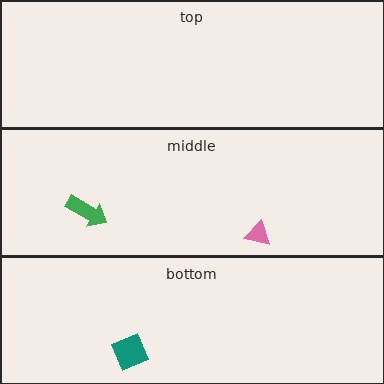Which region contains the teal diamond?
The bottom region.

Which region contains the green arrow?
The middle region.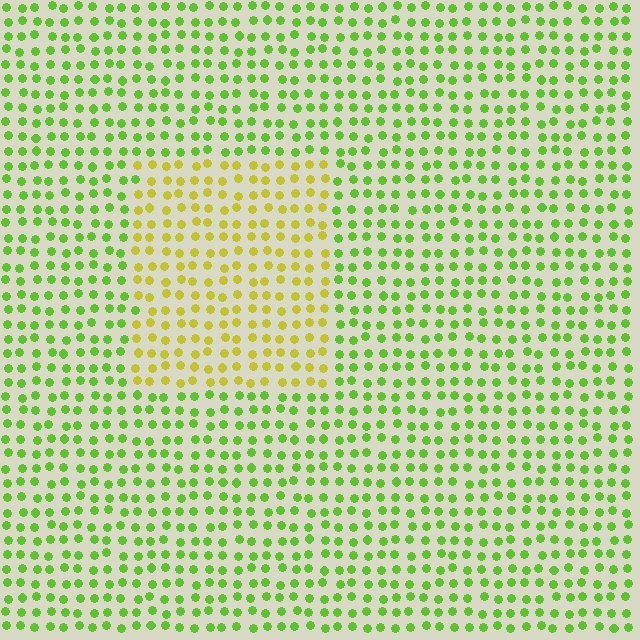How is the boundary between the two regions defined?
The boundary is defined purely by a slight shift in hue (about 41 degrees). Spacing, size, and orientation are identical on both sides.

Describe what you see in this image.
The image is filled with small lime elements in a uniform arrangement. A rectangle-shaped region is visible where the elements are tinted to a slightly different hue, forming a subtle color boundary.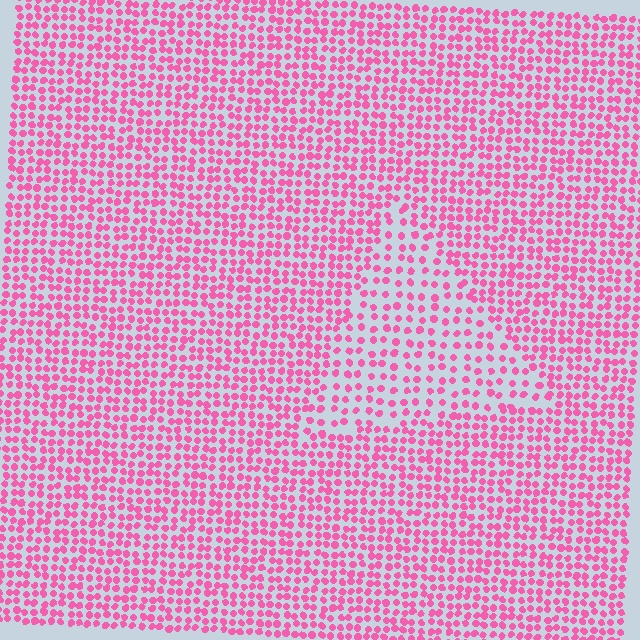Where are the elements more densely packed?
The elements are more densely packed outside the triangle boundary.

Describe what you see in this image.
The image contains small pink elements arranged at two different densities. A triangle-shaped region is visible where the elements are less densely packed than the surrounding area.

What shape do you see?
I see a triangle.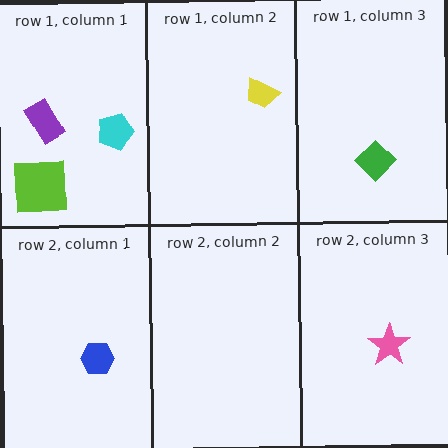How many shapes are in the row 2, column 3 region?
1.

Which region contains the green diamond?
The row 1, column 3 region.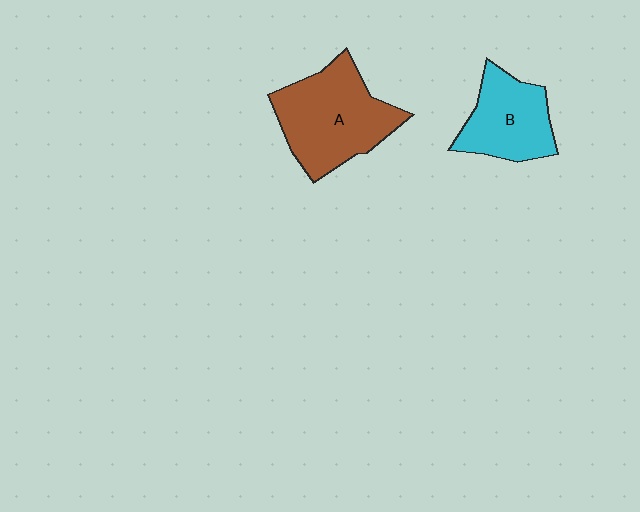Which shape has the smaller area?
Shape B (cyan).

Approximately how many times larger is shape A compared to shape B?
Approximately 1.4 times.